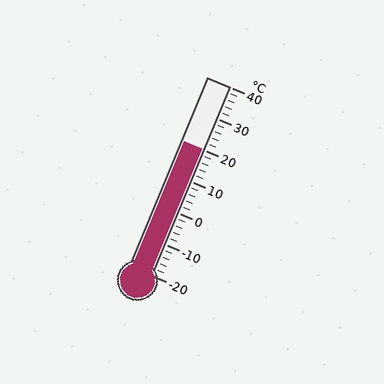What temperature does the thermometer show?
The thermometer shows approximately 20°C.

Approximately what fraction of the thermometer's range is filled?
The thermometer is filled to approximately 65% of its range.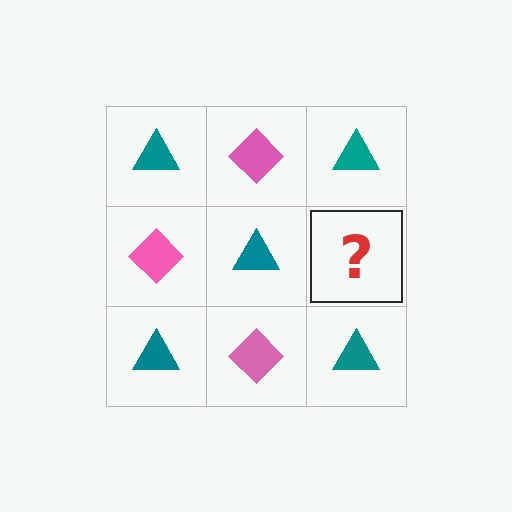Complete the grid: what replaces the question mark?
The question mark should be replaced with a pink diamond.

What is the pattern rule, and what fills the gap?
The rule is that it alternates teal triangle and pink diamond in a checkerboard pattern. The gap should be filled with a pink diamond.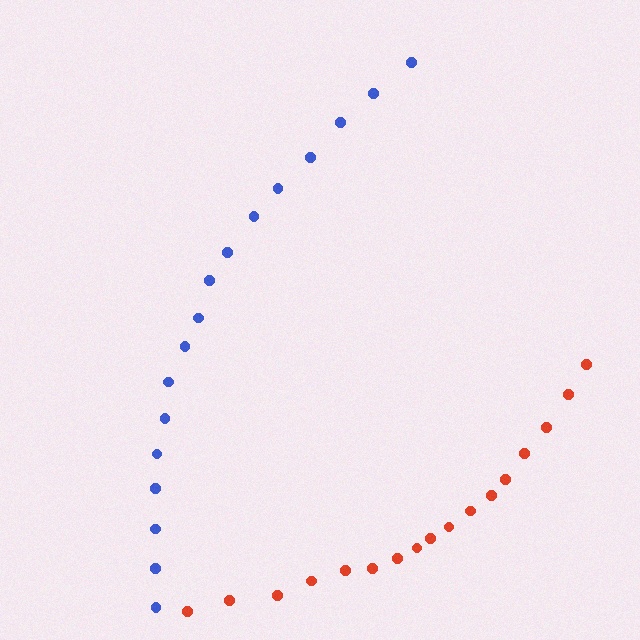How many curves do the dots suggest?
There are 2 distinct paths.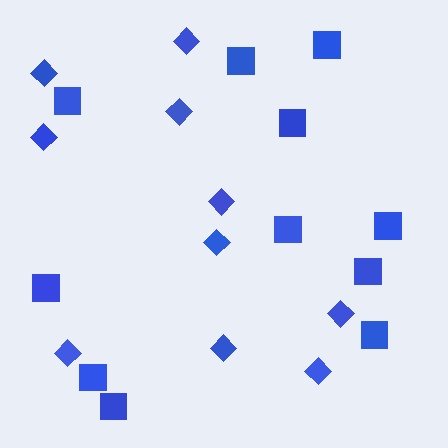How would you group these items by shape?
There are 2 groups: one group of diamonds (10) and one group of squares (11).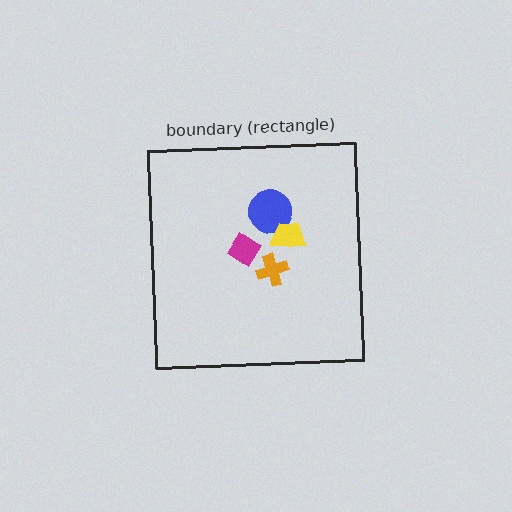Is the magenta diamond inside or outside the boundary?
Inside.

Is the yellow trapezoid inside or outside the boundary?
Inside.